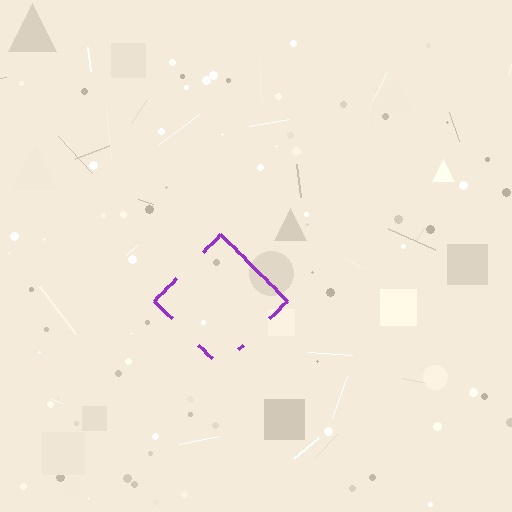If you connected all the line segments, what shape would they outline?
They would outline a diamond.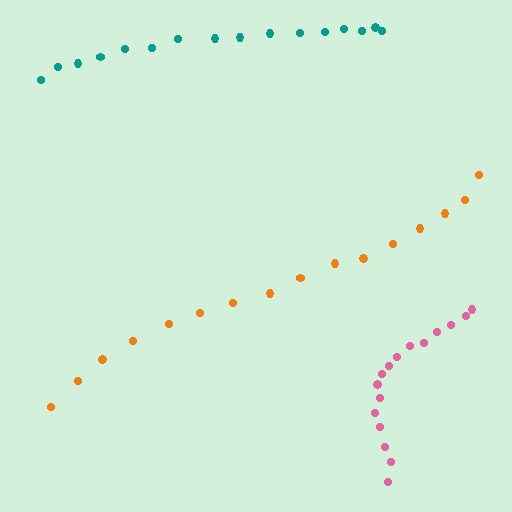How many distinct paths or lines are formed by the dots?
There are 3 distinct paths.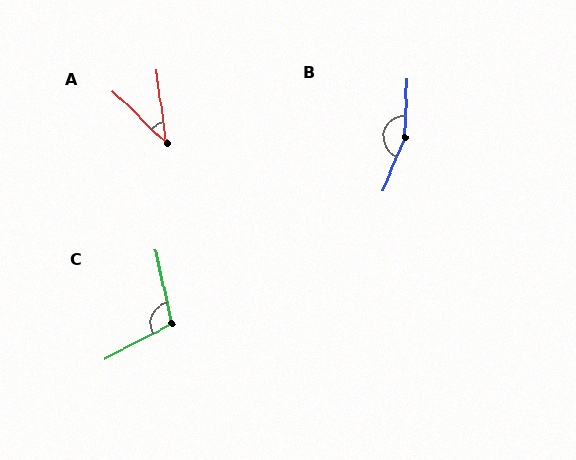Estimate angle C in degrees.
Approximately 105 degrees.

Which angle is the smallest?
A, at approximately 38 degrees.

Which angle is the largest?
B, at approximately 160 degrees.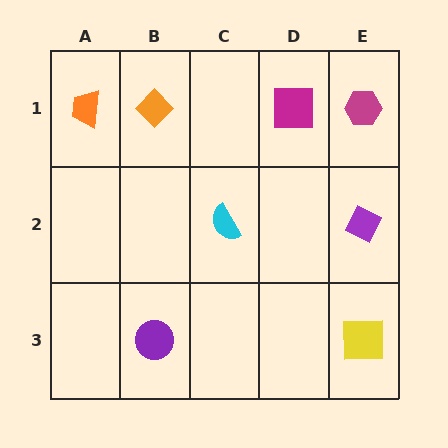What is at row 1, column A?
An orange trapezoid.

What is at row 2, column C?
A cyan semicircle.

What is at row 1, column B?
An orange diamond.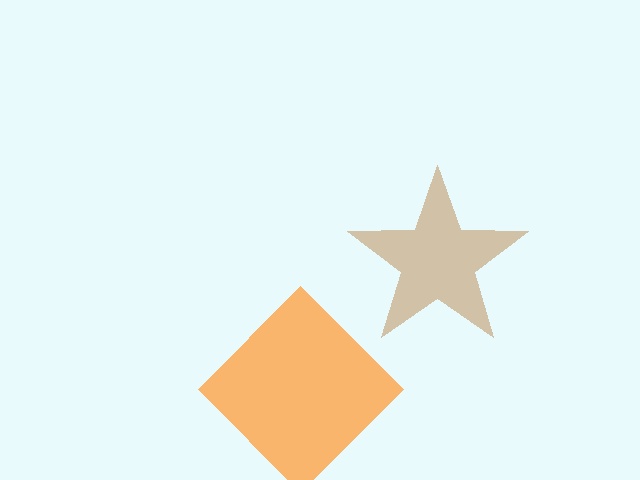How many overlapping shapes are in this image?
There are 2 overlapping shapes in the image.